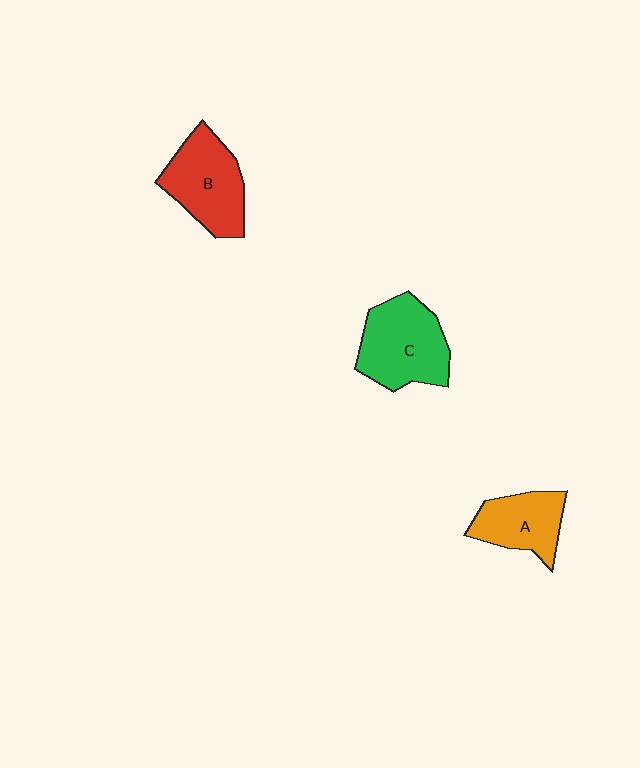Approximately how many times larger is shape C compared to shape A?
Approximately 1.4 times.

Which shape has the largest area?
Shape C (green).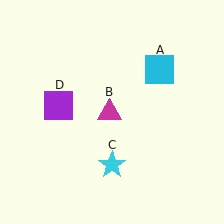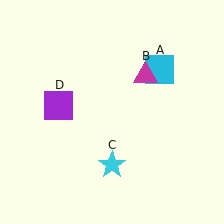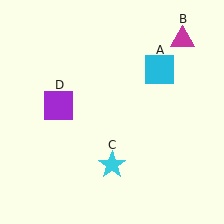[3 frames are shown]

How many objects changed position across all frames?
1 object changed position: magenta triangle (object B).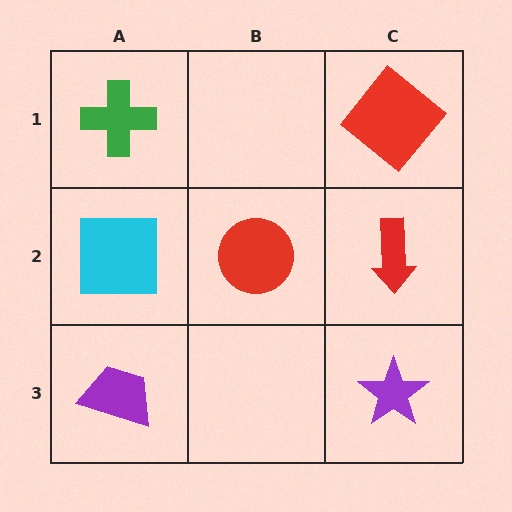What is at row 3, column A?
A purple trapezoid.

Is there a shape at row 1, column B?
No, that cell is empty.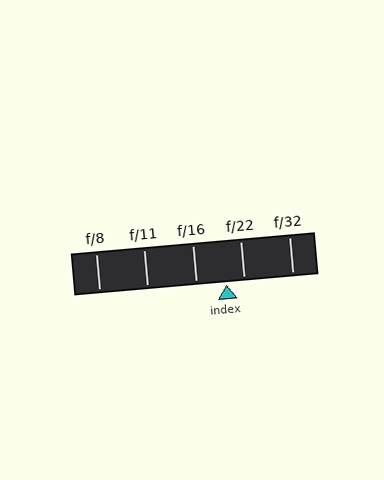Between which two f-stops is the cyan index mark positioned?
The index mark is between f/16 and f/22.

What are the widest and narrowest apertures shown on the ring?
The widest aperture shown is f/8 and the narrowest is f/32.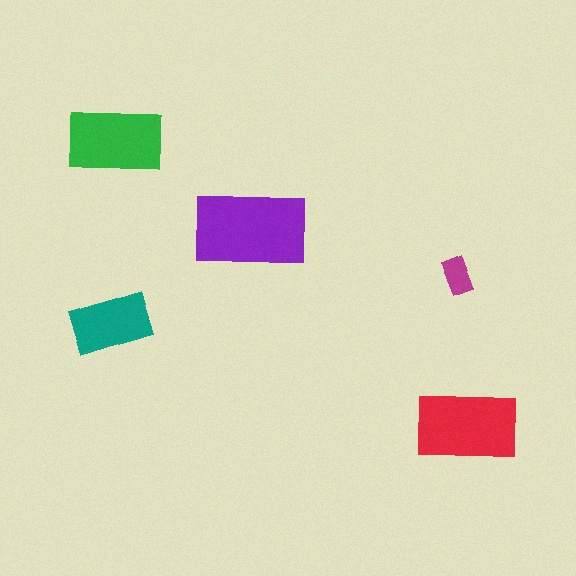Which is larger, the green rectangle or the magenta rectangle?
The green one.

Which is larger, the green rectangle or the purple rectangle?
The purple one.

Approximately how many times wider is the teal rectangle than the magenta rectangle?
About 2 times wider.